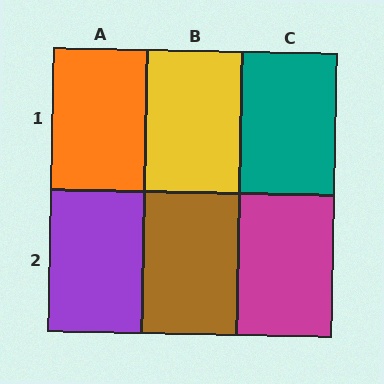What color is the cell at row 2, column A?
Purple.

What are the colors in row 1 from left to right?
Orange, yellow, teal.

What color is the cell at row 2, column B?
Brown.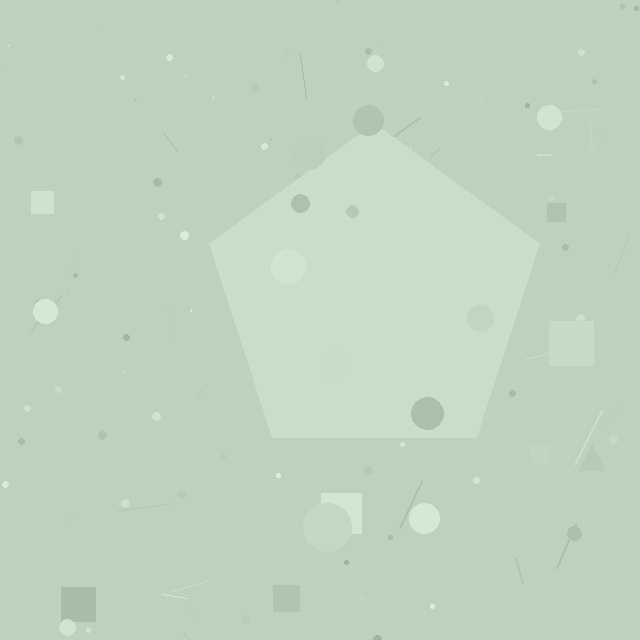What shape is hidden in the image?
A pentagon is hidden in the image.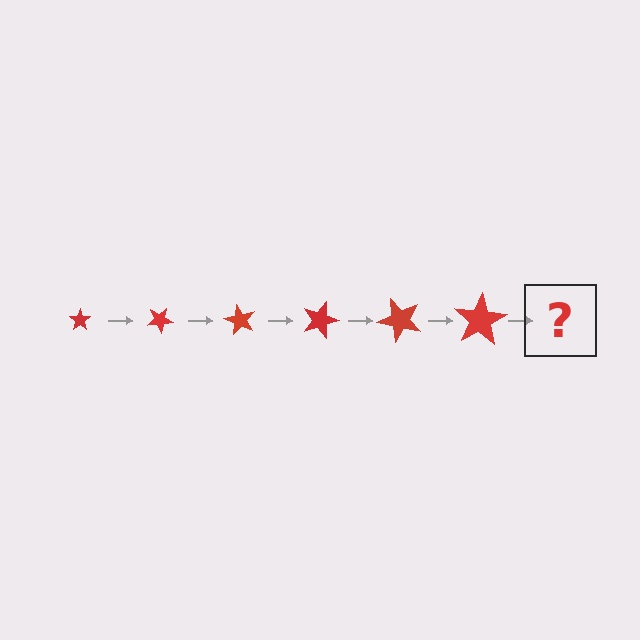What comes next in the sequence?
The next element should be a star, larger than the previous one and rotated 180 degrees from the start.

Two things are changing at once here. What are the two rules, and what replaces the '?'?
The two rules are that the star grows larger each step and it rotates 30 degrees each step. The '?' should be a star, larger than the previous one and rotated 180 degrees from the start.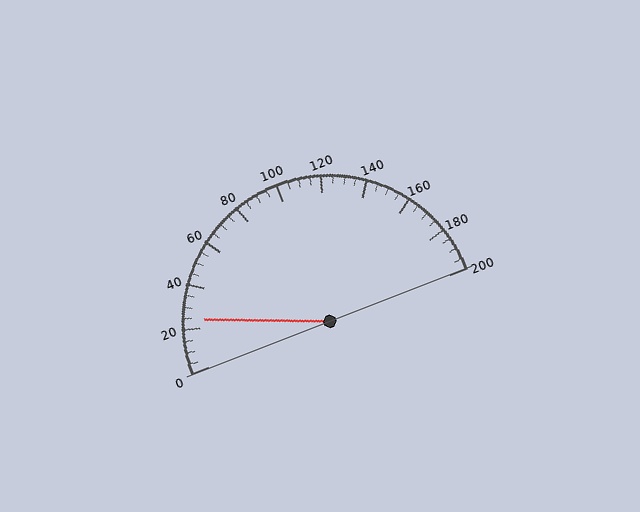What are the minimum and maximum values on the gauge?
The gauge ranges from 0 to 200.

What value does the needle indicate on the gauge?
The needle indicates approximately 25.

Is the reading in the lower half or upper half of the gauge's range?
The reading is in the lower half of the range (0 to 200).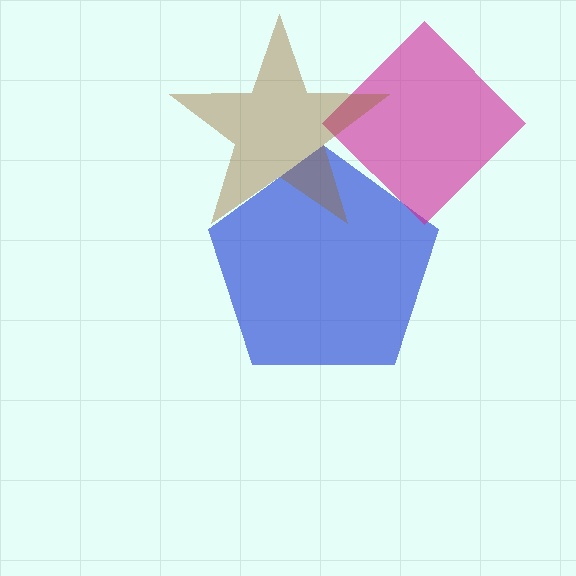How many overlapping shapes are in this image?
There are 3 overlapping shapes in the image.